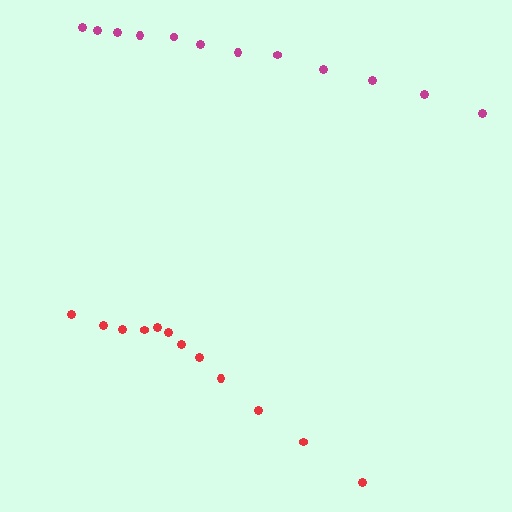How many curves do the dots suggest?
There are 2 distinct paths.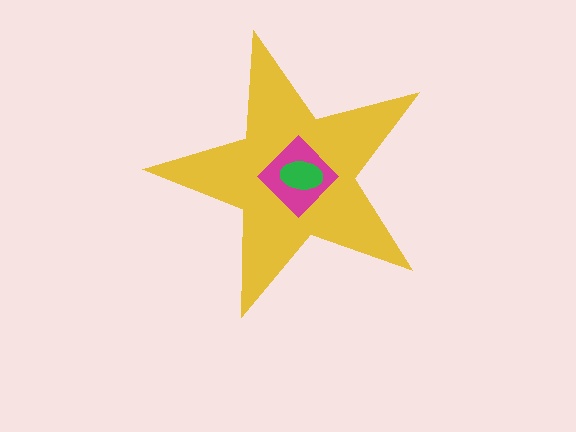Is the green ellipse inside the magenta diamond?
Yes.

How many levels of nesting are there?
3.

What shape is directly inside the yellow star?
The magenta diamond.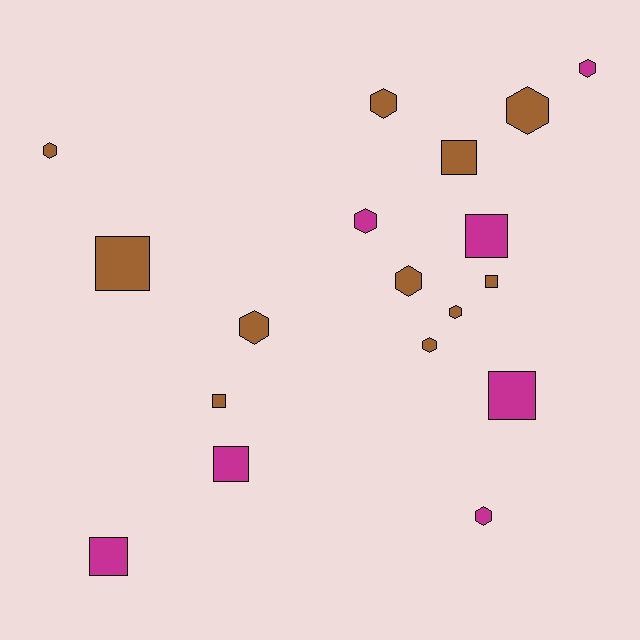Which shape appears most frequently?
Hexagon, with 10 objects.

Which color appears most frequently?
Brown, with 11 objects.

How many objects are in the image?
There are 18 objects.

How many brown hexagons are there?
There are 7 brown hexagons.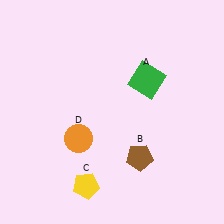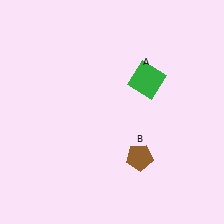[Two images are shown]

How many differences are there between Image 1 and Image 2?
There are 2 differences between the two images.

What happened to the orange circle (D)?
The orange circle (D) was removed in Image 2. It was in the bottom-left area of Image 1.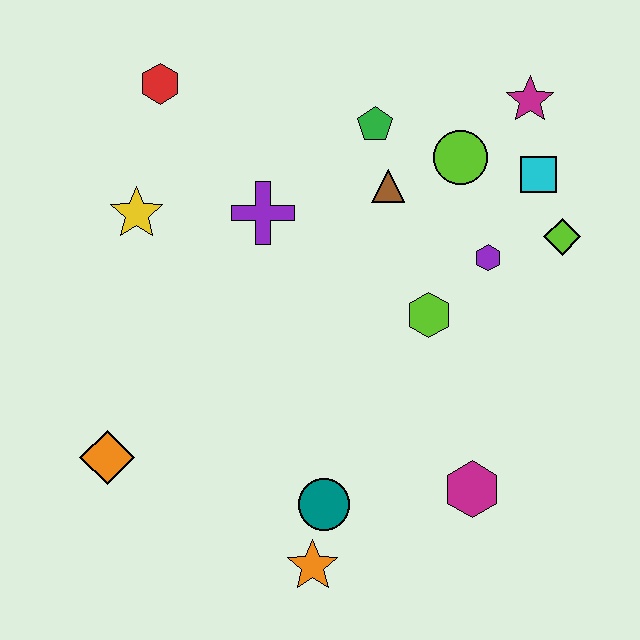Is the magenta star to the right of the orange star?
Yes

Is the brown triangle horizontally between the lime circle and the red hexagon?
Yes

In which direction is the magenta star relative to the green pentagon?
The magenta star is to the right of the green pentagon.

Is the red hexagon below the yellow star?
No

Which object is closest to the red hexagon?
The yellow star is closest to the red hexagon.